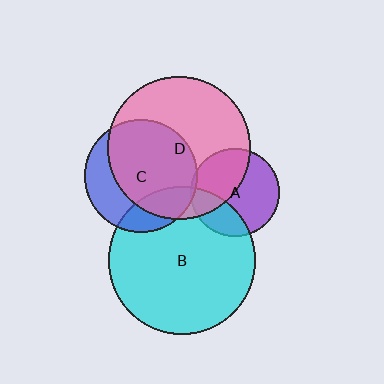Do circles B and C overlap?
Yes.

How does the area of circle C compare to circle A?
Approximately 1.6 times.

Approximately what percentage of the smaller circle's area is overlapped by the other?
Approximately 20%.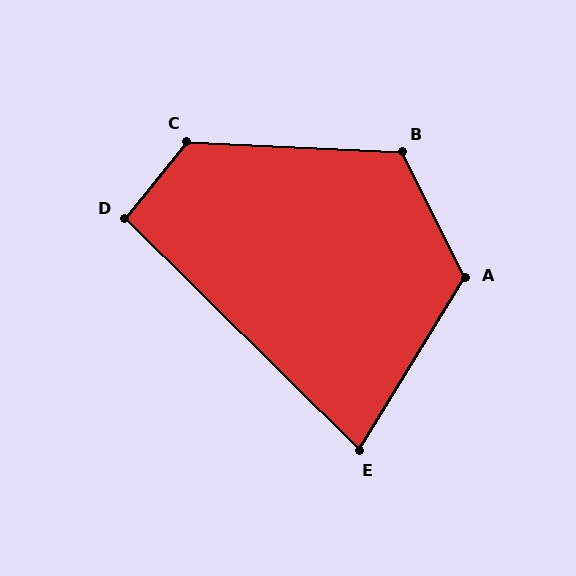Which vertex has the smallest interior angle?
E, at approximately 77 degrees.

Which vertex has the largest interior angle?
C, at approximately 127 degrees.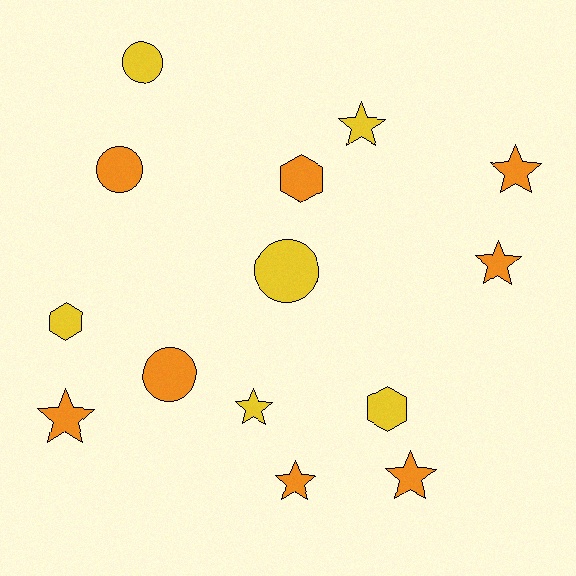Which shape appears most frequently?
Star, with 7 objects.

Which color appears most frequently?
Orange, with 8 objects.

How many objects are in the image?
There are 14 objects.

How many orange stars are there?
There are 5 orange stars.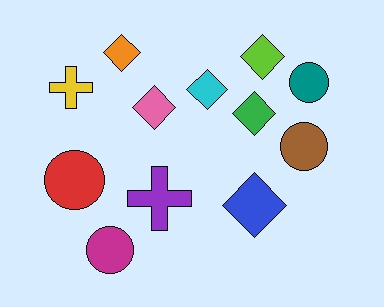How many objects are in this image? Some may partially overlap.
There are 12 objects.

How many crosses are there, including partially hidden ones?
There are 2 crosses.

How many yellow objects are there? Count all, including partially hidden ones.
There is 1 yellow object.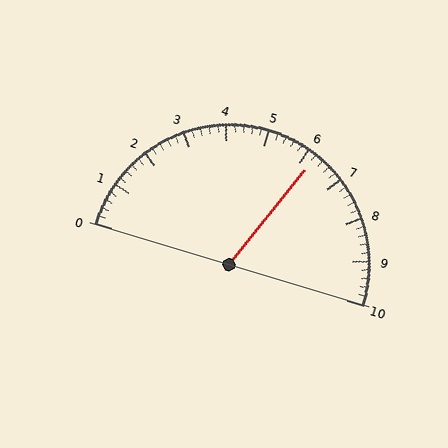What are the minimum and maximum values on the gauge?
The gauge ranges from 0 to 10.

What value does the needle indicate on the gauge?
The needle indicates approximately 6.2.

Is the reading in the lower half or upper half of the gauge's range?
The reading is in the upper half of the range (0 to 10).